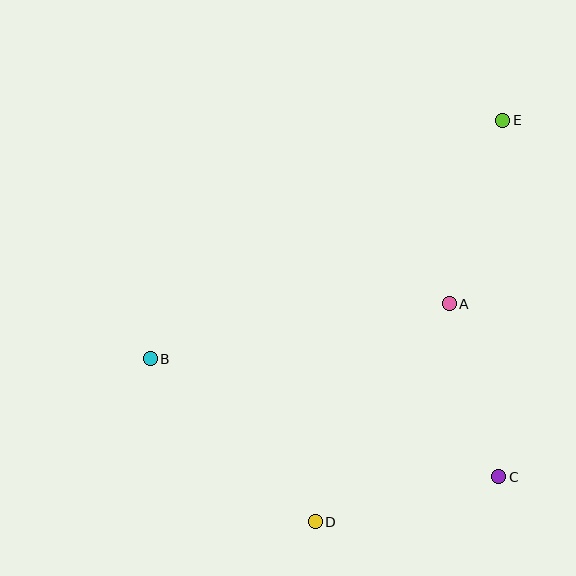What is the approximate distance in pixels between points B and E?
The distance between B and E is approximately 426 pixels.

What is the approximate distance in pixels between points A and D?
The distance between A and D is approximately 256 pixels.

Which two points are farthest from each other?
Points D and E are farthest from each other.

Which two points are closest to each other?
Points A and C are closest to each other.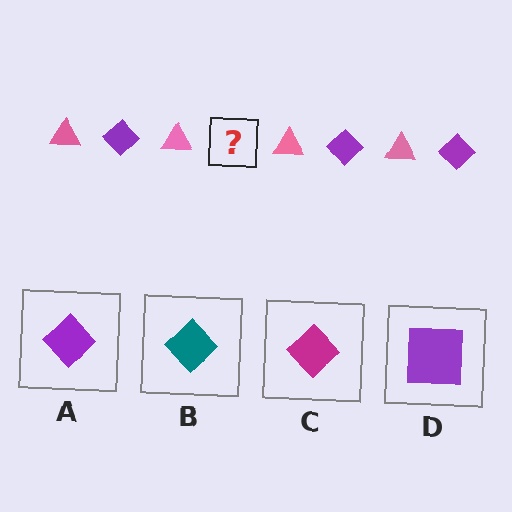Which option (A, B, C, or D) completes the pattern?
A.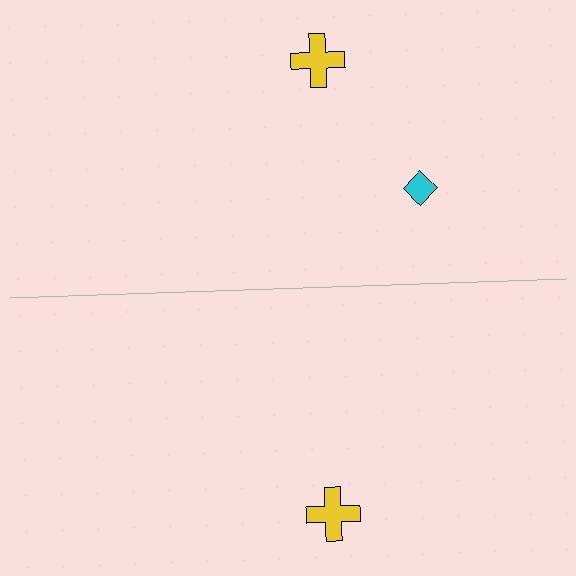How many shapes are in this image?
There are 3 shapes in this image.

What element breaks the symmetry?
A cyan diamond is missing from the bottom side.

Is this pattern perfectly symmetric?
No, the pattern is not perfectly symmetric. A cyan diamond is missing from the bottom side.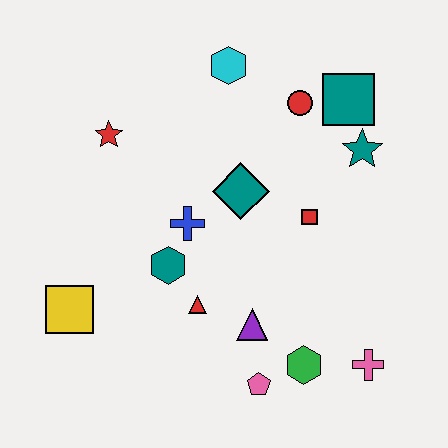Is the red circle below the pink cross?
No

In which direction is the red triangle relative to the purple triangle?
The red triangle is to the left of the purple triangle.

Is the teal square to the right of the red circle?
Yes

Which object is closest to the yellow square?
The teal hexagon is closest to the yellow square.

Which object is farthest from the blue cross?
The pink cross is farthest from the blue cross.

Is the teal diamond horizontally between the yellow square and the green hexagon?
Yes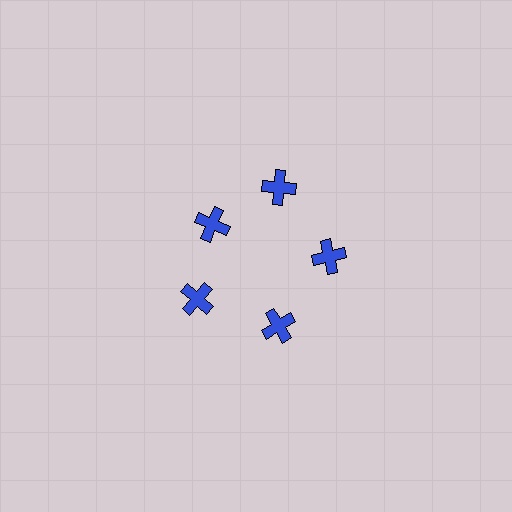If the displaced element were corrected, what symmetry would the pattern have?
It would have 5-fold rotational symmetry — the pattern would map onto itself every 72 degrees.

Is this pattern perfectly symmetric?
No. The 5 blue crosses are arranged in a ring, but one element near the 10 o'clock position is pulled inward toward the center, breaking the 5-fold rotational symmetry.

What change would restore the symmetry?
The symmetry would be restored by moving it outward, back onto the ring so that all 5 crosses sit at equal angles and equal distance from the center.